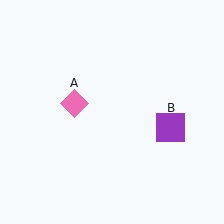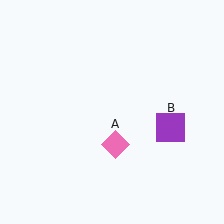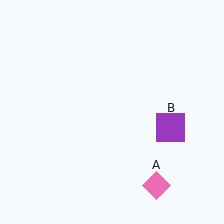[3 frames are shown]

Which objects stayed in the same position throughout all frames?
Purple square (object B) remained stationary.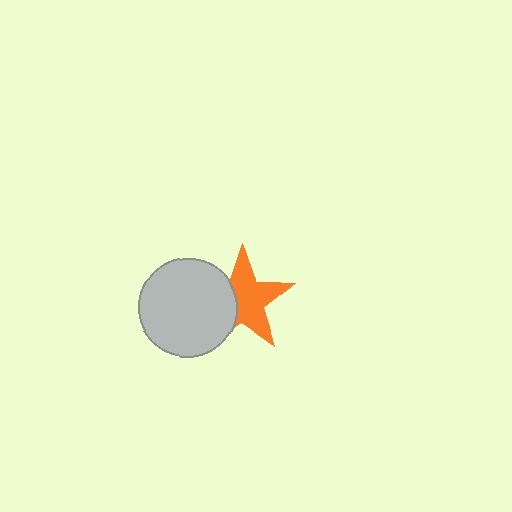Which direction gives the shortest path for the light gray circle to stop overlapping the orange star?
Moving left gives the shortest separation.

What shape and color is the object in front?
The object in front is a light gray circle.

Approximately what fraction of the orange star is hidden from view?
Roughly 37% of the orange star is hidden behind the light gray circle.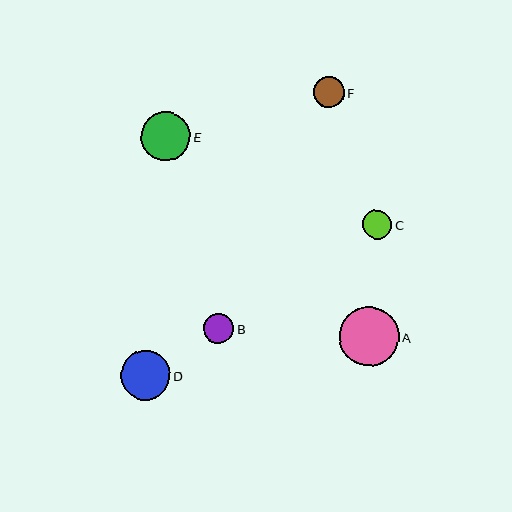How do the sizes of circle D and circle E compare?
Circle D and circle E are approximately the same size.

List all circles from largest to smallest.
From largest to smallest: A, D, E, F, B, C.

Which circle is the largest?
Circle A is the largest with a size of approximately 59 pixels.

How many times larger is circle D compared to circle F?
Circle D is approximately 1.6 times the size of circle F.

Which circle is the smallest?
Circle C is the smallest with a size of approximately 30 pixels.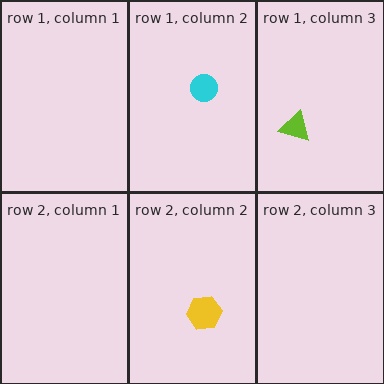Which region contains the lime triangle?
The row 1, column 3 region.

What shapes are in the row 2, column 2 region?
The yellow hexagon.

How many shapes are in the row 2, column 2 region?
1.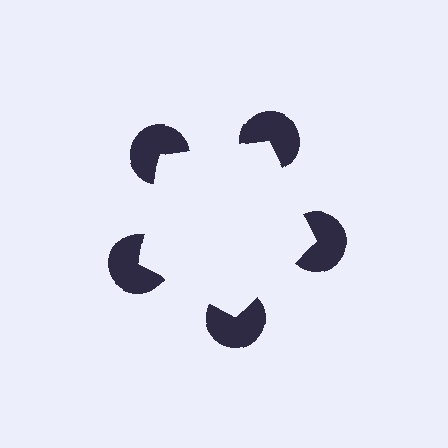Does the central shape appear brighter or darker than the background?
It typically appears slightly brighter than the background, even though no actual brightness change is drawn.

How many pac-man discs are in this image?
There are 5 — one at each vertex of the illusory pentagon.